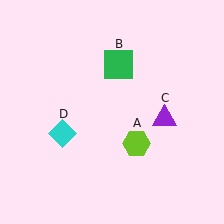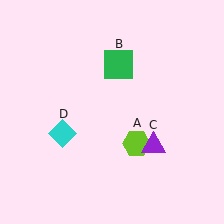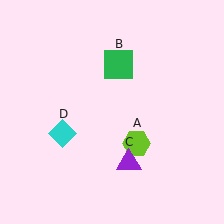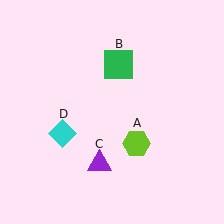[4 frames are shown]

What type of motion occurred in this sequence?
The purple triangle (object C) rotated clockwise around the center of the scene.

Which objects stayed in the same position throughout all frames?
Lime hexagon (object A) and green square (object B) and cyan diamond (object D) remained stationary.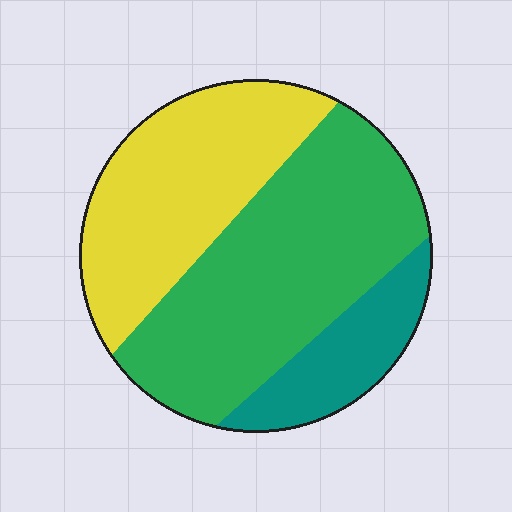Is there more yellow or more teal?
Yellow.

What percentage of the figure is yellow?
Yellow takes up about one third (1/3) of the figure.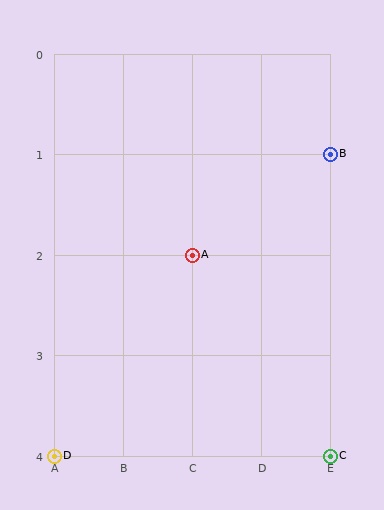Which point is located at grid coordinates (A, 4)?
Point D is at (A, 4).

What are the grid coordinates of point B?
Point B is at grid coordinates (E, 1).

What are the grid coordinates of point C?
Point C is at grid coordinates (E, 4).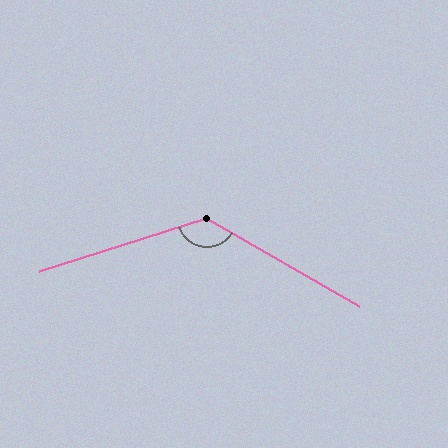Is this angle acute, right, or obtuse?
It is obtuse.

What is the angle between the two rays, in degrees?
Approximately 132 degrees.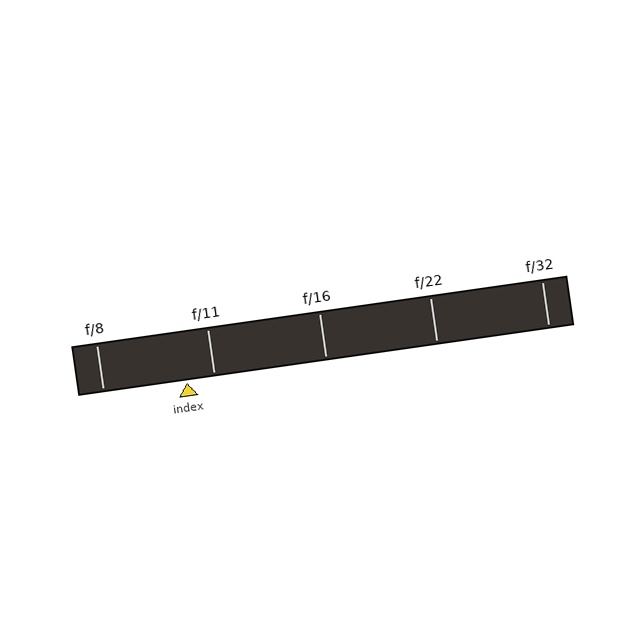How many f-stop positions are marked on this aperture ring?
There are 5 f-stop positions marked.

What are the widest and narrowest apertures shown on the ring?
The widest aperture shown is f/8 and the narrowest is f/32.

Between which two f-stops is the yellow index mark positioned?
The index mark is between f/8 and f/11.